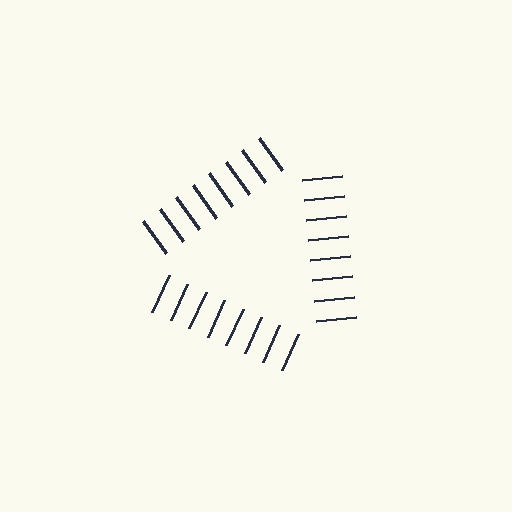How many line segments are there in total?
24 — 8 along each of the 3 edges.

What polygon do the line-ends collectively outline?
An illusory triangle — the line segments terminate on its edges but no continuous stroke is drawn.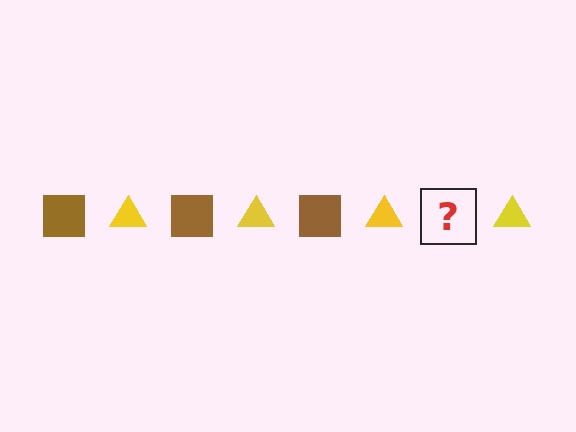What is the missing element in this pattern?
The missing element is a brown square.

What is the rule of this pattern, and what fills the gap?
The rule is that the pattern alternates between brown square and yellow triangle. The gap should be filled with a brown square.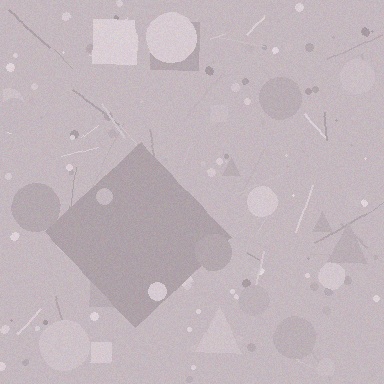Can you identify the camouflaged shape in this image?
The camouflaged shape is a diamond.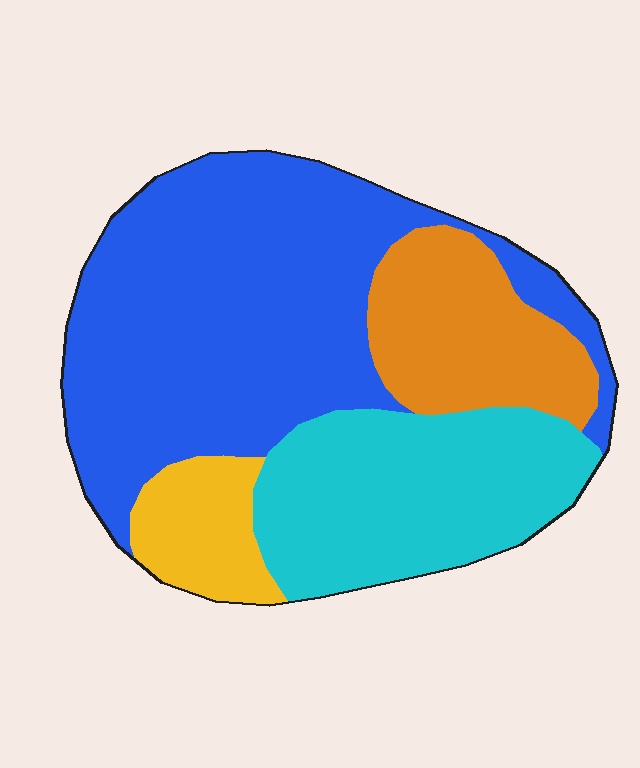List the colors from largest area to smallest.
From largest to smallest: blue, cyan, orange, yellow.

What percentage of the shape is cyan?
Cyan takes up between a quarter and a half of the shape.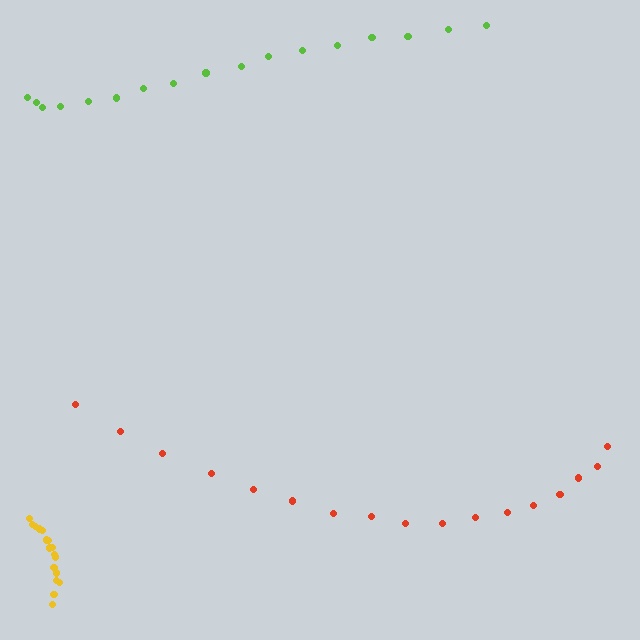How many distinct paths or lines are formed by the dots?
There are 3 distinct paths.